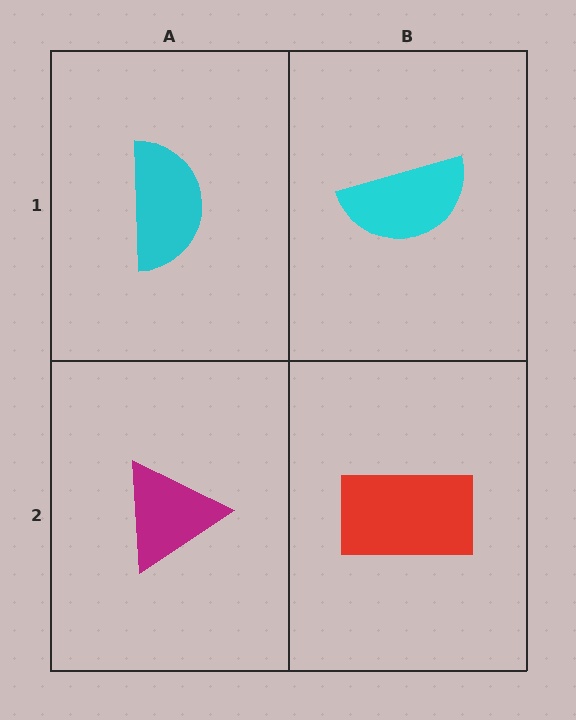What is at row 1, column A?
A cyan semicircle.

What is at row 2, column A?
A magenta triangle.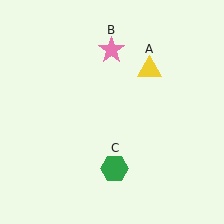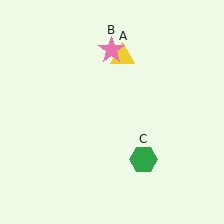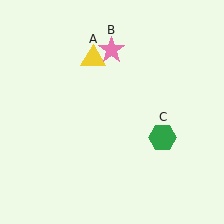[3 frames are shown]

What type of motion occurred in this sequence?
The yellow triangle (object A), green hexagon (object C) rotated counterclockwise around the center of the scene.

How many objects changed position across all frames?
2 objects changed position: yellow triangle (object A), green hexagon (object C).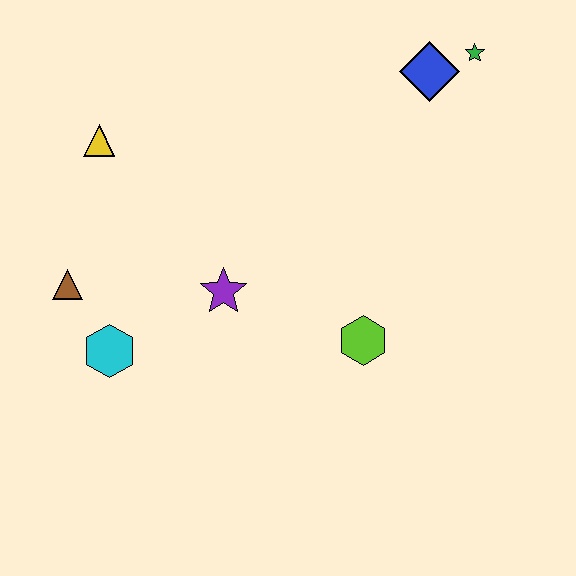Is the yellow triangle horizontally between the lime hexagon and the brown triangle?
Yes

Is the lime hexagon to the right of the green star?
No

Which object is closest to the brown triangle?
The cyan hexagon is closest to the brown triangle.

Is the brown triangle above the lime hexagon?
Yes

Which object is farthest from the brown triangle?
The green star is farthest from the brown triangle.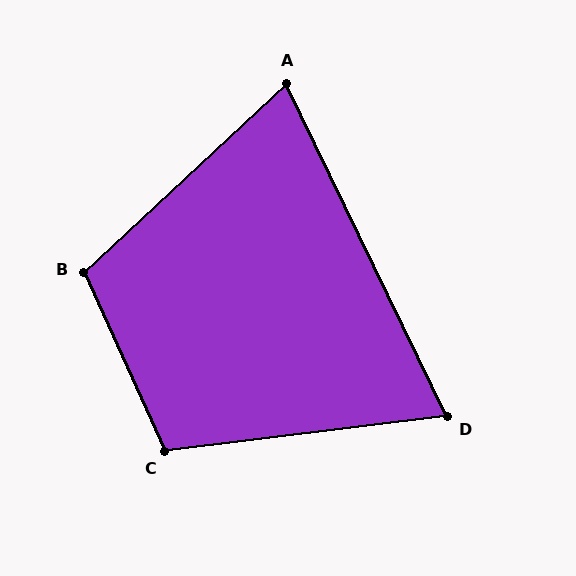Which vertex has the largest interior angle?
B, at approximately 109 degrees.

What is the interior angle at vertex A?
Approximately 73 degrees (acute).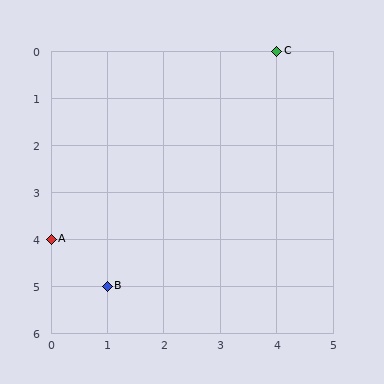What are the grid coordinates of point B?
Point B is at grid coordinates (1, 5).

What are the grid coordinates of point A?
Point A is at grid coordinates (0, 4).